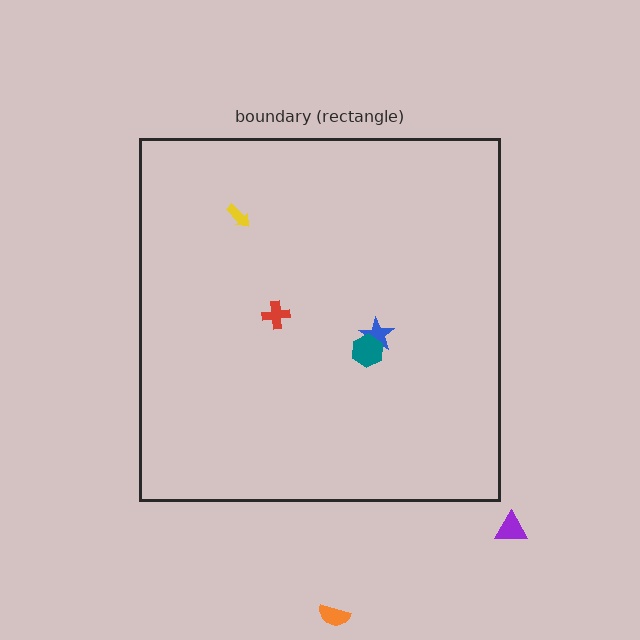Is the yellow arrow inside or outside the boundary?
Inside.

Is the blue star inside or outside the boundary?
Inside.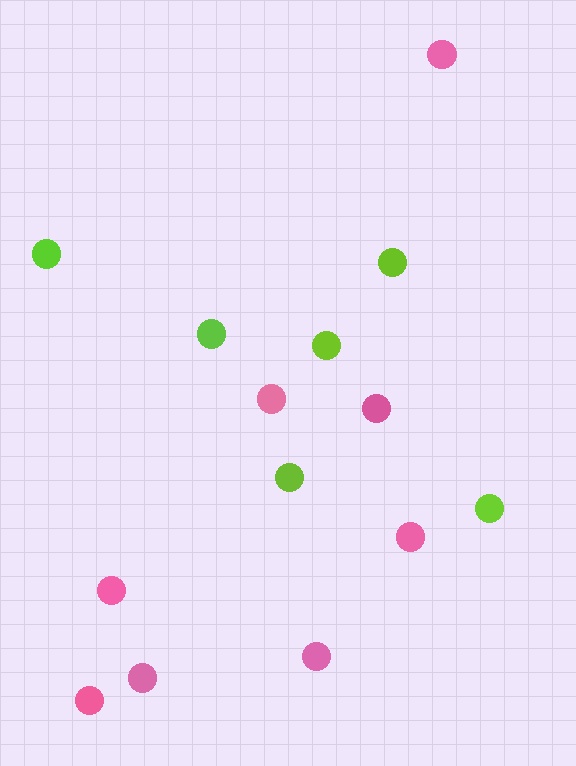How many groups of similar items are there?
There are 2 groups: one group of pink circles (8) and one group of lime circles (6).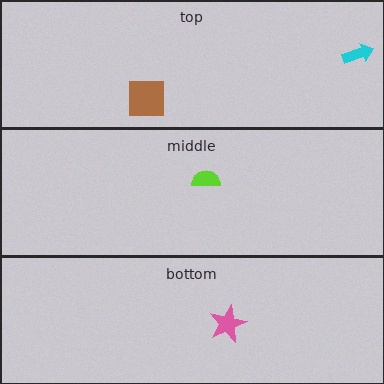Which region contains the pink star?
The bottom region.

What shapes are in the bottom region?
The pink star.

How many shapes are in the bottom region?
1.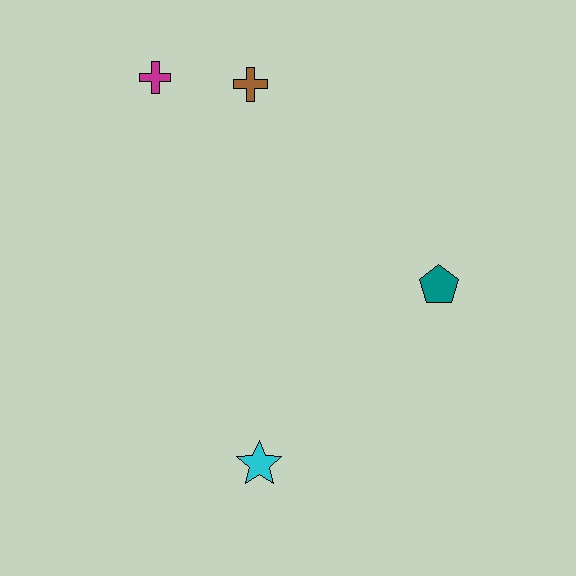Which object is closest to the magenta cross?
The brown cross is closest to the magenta cross.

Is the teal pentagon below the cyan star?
No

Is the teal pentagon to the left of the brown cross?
No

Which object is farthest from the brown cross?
The cyan star is farthest from the brown cross.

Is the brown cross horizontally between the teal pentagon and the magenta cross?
Yes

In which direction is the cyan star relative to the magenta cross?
The cyan star is below the magenta cross.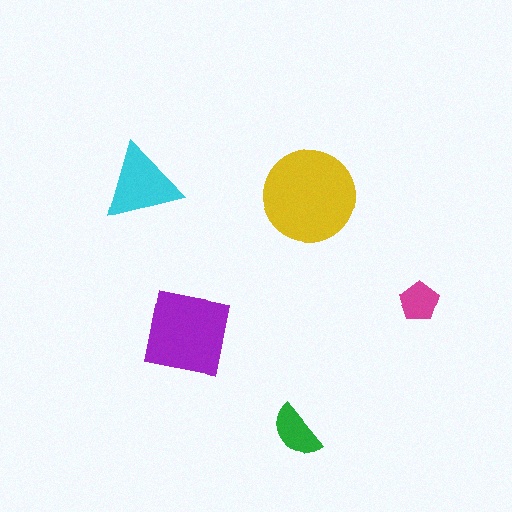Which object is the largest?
The yellow circle.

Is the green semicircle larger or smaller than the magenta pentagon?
Larger.